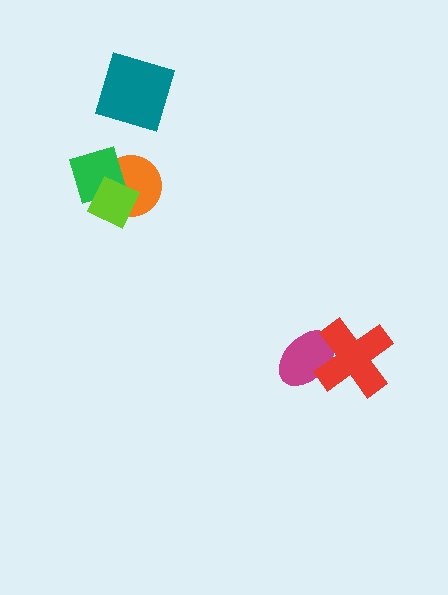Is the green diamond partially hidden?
Yes, it is partially covered by another shape.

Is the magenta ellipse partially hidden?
Yes, it is partially covered by another shape.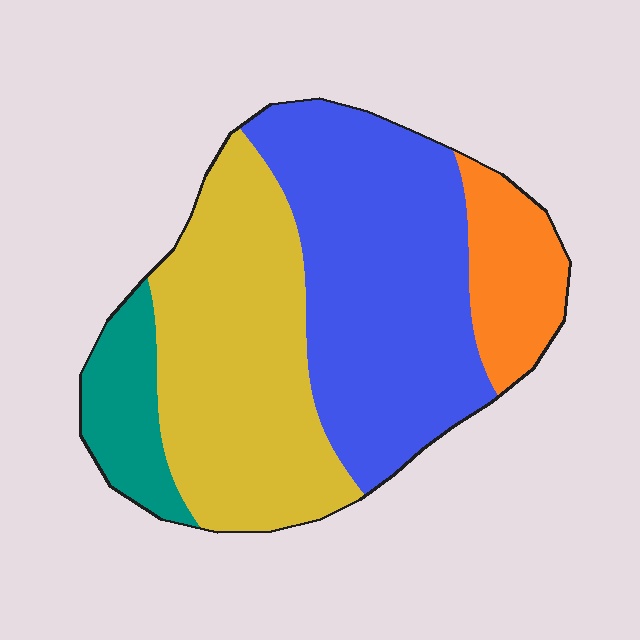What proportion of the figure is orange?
Orange covers 12% of the figure.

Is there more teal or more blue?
Blue.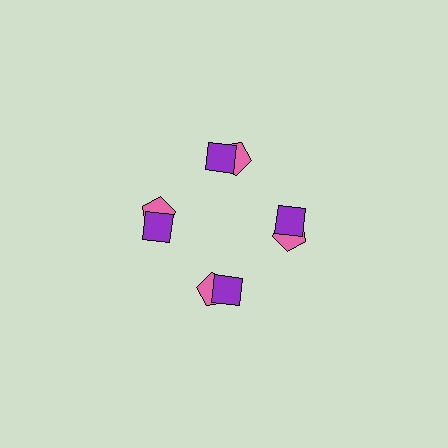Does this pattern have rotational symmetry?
Yes, this pattern has 4-fold rotational symmetry. It looks the same after rotating 90 degrees around the center.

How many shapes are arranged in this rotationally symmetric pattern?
There are 8 shapes, arranged in 4 groups of 2.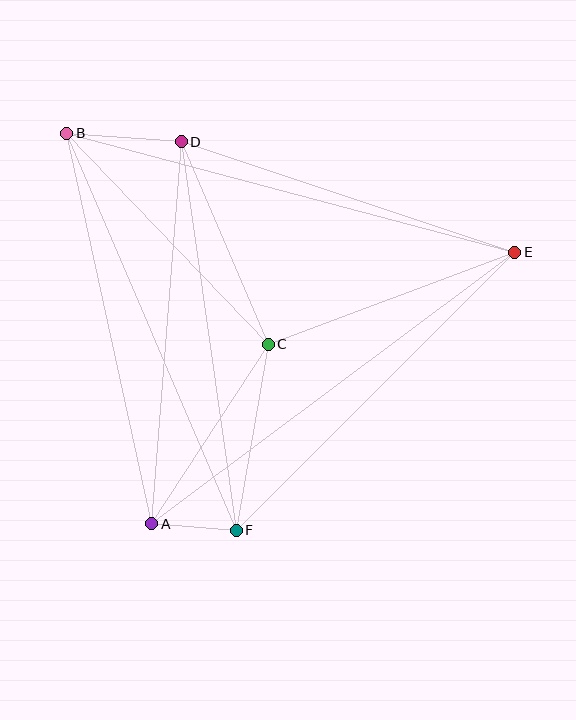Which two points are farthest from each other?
Points B and E are farthest from each other.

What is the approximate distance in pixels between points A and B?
The distance between A and B is approximately 400 pixels.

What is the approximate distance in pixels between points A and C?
The distance between A and C is approximately 214 pixels.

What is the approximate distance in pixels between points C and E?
The distance between C and E is approximately 263 pixels.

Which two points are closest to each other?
Points A and F are closest to each other.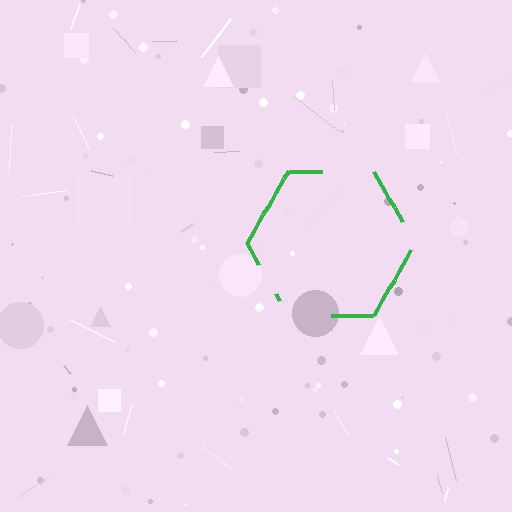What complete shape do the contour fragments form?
The contour fragments form a hexagon.